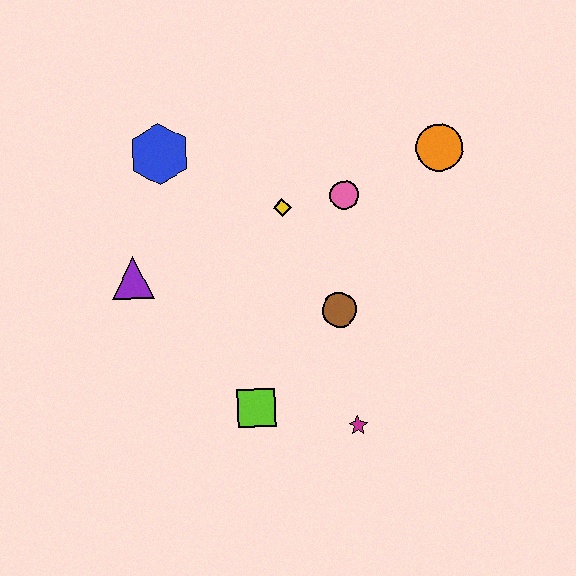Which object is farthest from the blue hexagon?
The magenta star is farthest from the blue hexagon.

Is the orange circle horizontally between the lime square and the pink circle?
No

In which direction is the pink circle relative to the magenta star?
The pink circle is above the magenta star.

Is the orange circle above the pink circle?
Yes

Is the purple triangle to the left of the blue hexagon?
Yes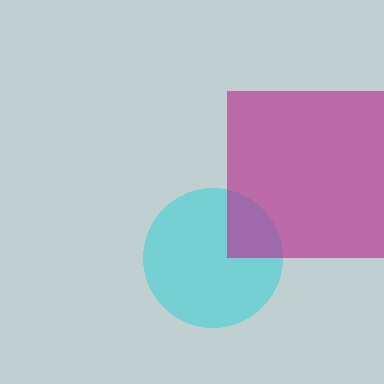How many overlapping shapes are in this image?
There are 2 overlapping shapes in the image.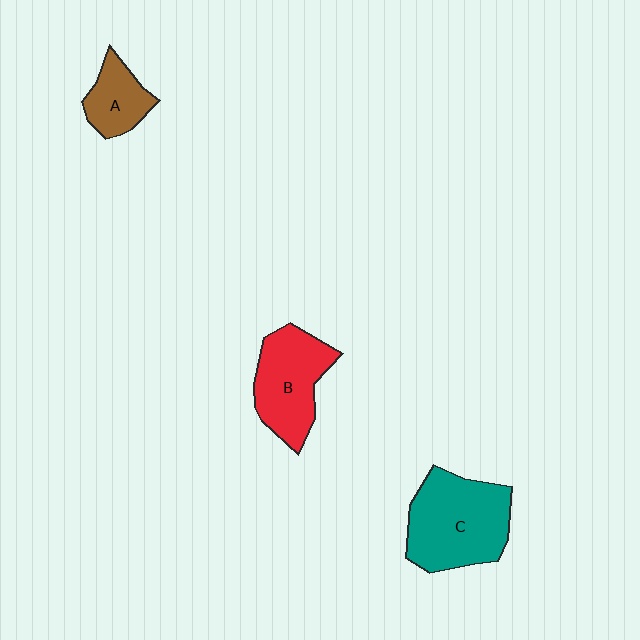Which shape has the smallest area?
Shape A (brown).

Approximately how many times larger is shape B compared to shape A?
Approximately 1.8 times.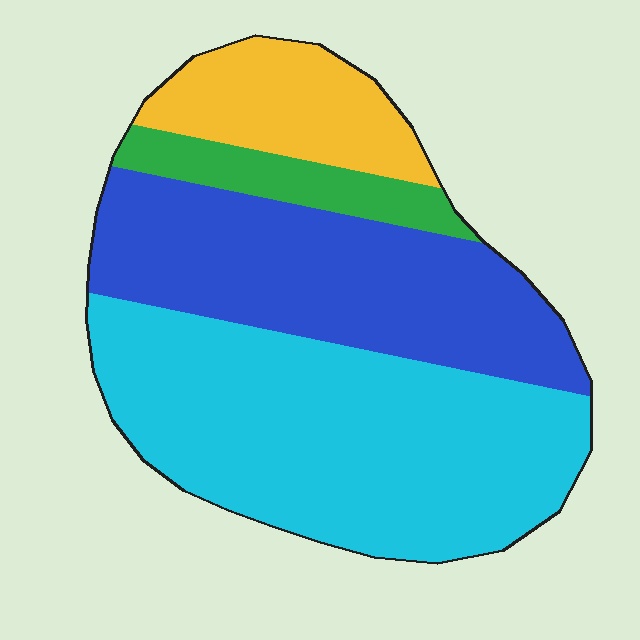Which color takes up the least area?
Green, at roughly 10%.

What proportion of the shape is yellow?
Yellow covers 14% of the shape.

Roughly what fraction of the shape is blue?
Blue covers 32% of the shape.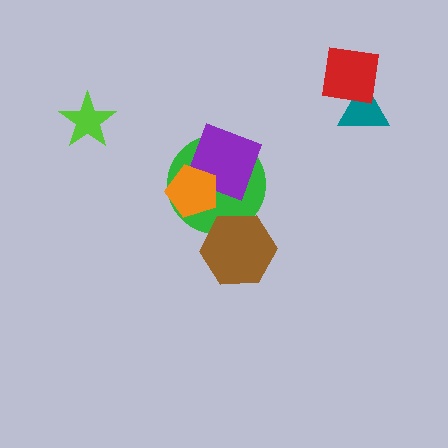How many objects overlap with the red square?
1 object overlaps with the red square.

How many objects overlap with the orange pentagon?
2 objects overlap with the orange pentagon.